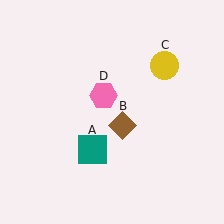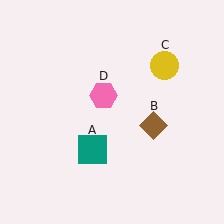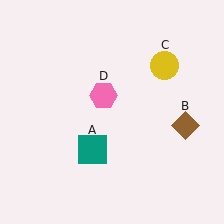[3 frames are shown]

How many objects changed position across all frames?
1 object changed position: brown diamond (object B).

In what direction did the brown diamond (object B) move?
The brown diamond (object B) moved right.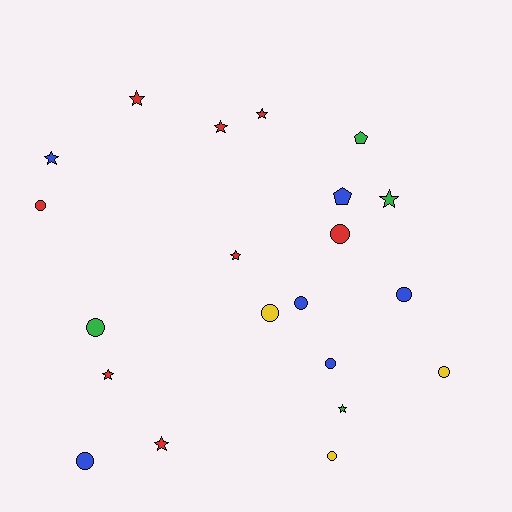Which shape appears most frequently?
Circle, with 10 objects.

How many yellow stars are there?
There are no yellow stars.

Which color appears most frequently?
Red, with 8 objects.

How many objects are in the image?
There are 21 objects.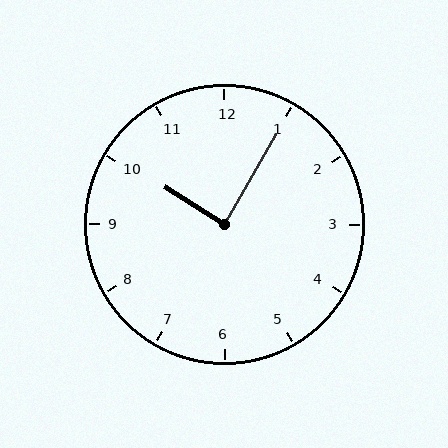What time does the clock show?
10:05.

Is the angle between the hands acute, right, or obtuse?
It is right.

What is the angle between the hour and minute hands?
Approximately 88 degrees.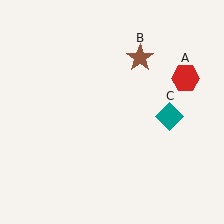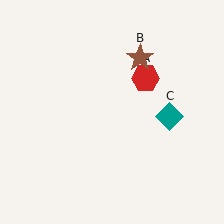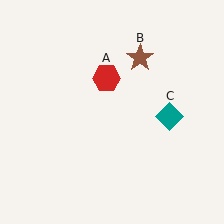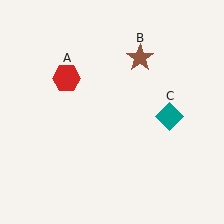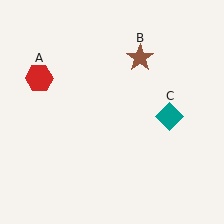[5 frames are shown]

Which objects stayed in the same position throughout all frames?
Brown star (object B) and teal diamond (object C) remained stationary.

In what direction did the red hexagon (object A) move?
The red hexagon (object A) moved left.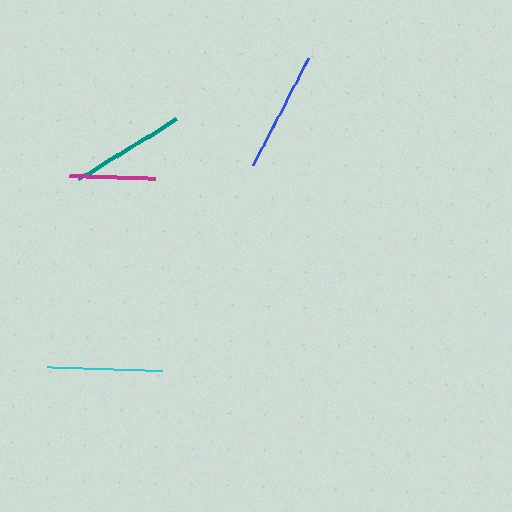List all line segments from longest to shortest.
From longest to shortest: blue, cyan, teal, magenta.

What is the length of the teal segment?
The teal segment is approximately 115 pixels long.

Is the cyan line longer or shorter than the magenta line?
The cyan line is longer than the magenta line.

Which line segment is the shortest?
The magenta line is the shortest at approximately 86 pixels.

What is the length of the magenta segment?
The magenta segment is approximately 86 pixels long.